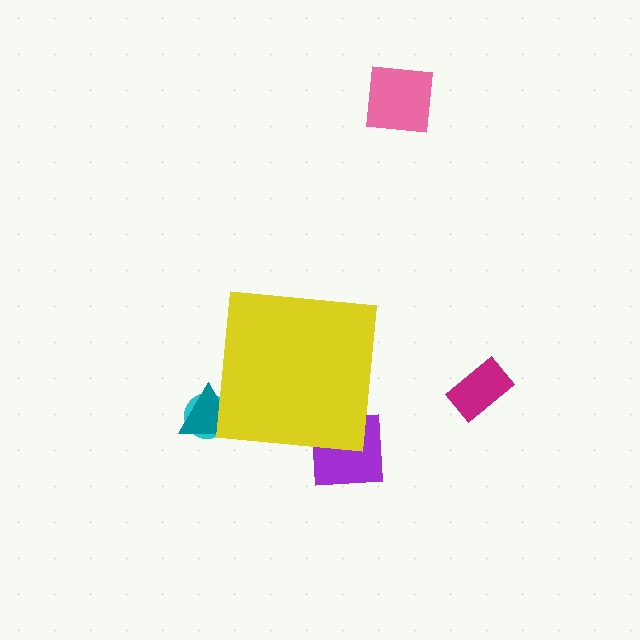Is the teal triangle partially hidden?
Yes, the teal triangle is partially hidden behind the yellow square.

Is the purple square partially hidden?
Yes, the purple square is partially hidden behind the yellow square.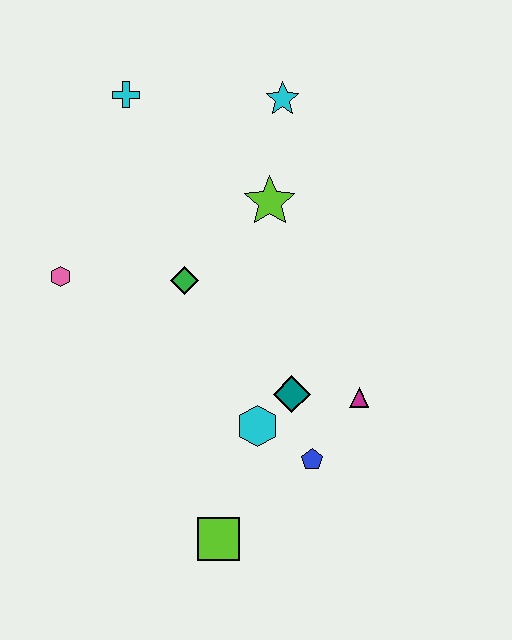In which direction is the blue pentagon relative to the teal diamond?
The blue pentagon is below the teal diamond.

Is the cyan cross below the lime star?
No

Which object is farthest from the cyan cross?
The lime square is farthest from the cyan cross.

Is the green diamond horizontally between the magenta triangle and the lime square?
No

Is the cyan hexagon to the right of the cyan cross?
Yes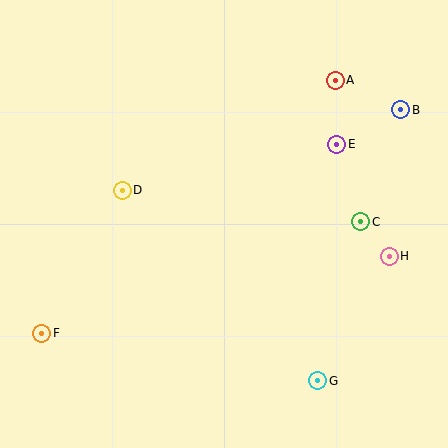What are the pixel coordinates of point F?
Point F is at (42, 333).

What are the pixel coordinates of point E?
Point E is at (337, 144).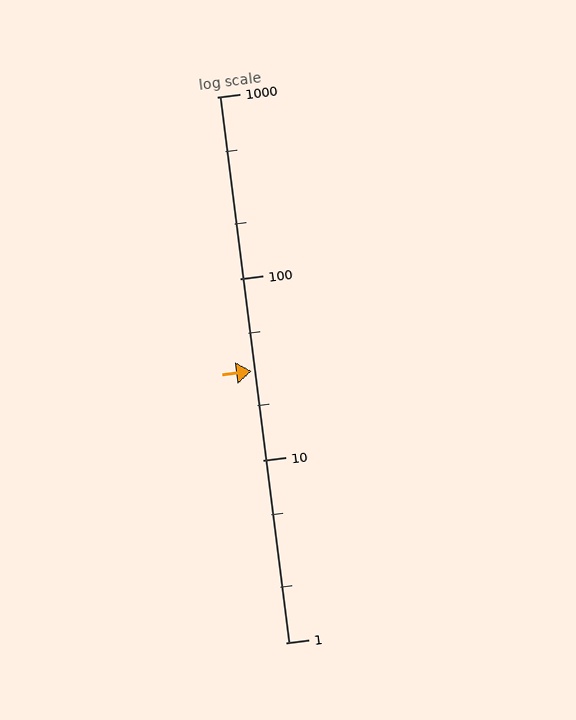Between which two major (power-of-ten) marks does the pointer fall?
The pointer is between 10 and 100.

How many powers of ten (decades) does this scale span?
The scale spans 3 decades, from 1 to 1000.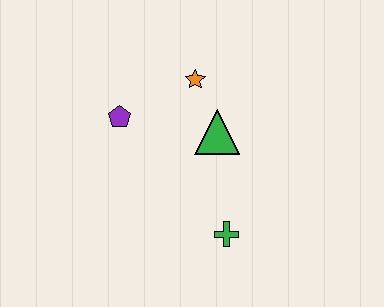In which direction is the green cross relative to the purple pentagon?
The green cross is below the purple pentagon.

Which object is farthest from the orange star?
The green cross is farthest from the orange star.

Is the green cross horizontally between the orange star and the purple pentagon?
No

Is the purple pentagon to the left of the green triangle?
Yes